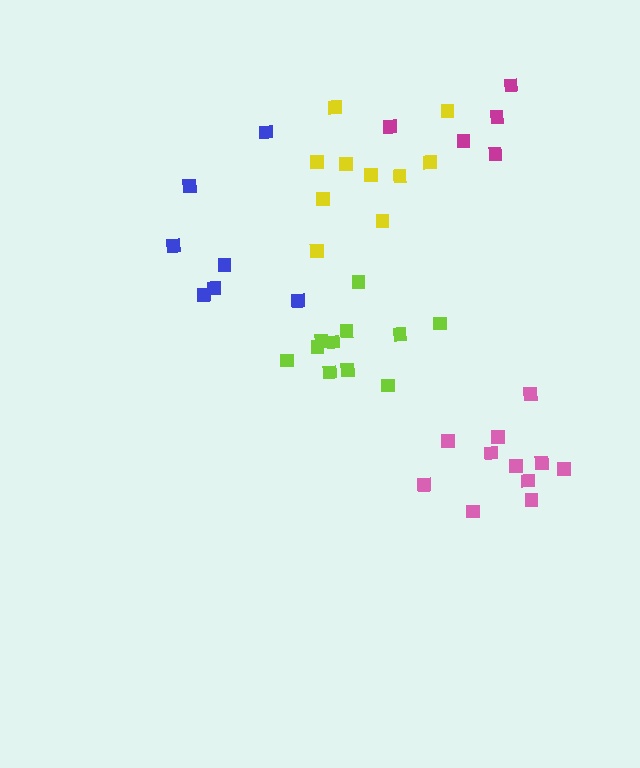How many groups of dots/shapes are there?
There are 5 groups.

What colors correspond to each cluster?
The clusters are colored: lime, yellow, magenta, blue, pink.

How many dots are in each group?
Group 1: 11 dots, Group 2: 10 dots, Group 3: 5 dots, Group 4: 7 dots, Group 5: 11 dots (44 total).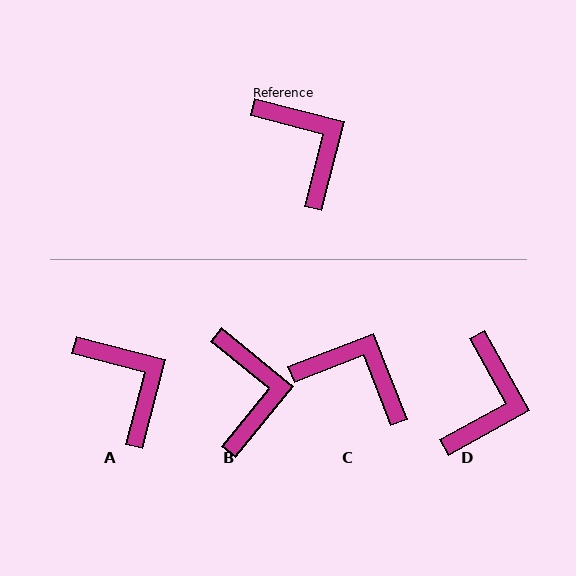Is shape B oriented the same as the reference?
No, it is off by about 25 degrees.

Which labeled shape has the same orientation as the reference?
A.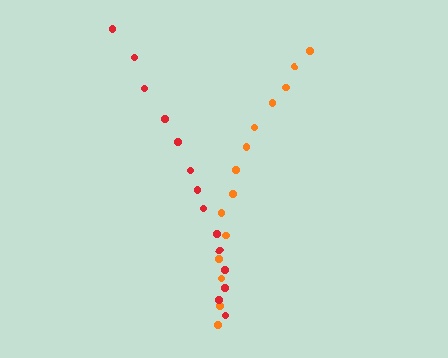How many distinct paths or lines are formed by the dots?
There are 2 distinct paths.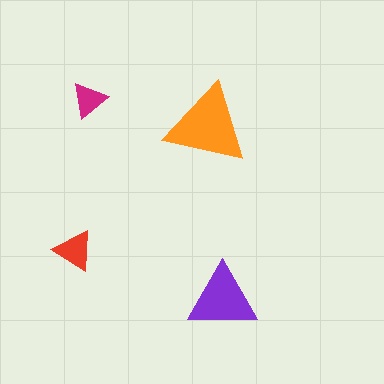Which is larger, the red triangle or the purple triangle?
The purple one.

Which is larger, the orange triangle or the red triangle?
The orange one.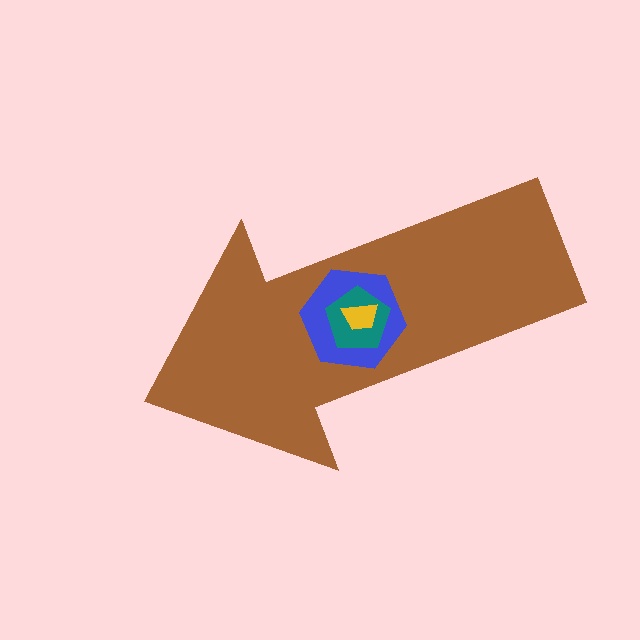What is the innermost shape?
The yellow trapezoid.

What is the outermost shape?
The brown arrow.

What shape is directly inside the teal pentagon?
The yellow trapezoid.